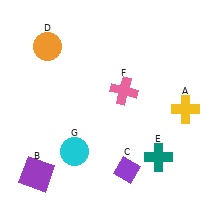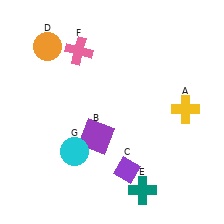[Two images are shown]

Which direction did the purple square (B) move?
The purple square (B) moved right.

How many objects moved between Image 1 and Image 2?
3 objects moved between the two images.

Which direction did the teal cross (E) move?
The teal cross (E) moved down.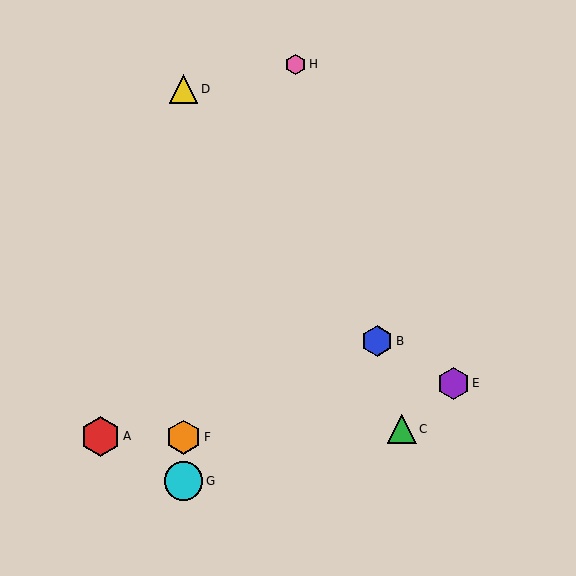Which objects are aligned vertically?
Objects D, F, G are aligned vertically.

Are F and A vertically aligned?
No, F is at x≈183 and A is at x≈101.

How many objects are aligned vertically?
3 objects (D, F, G) are aligned vertically.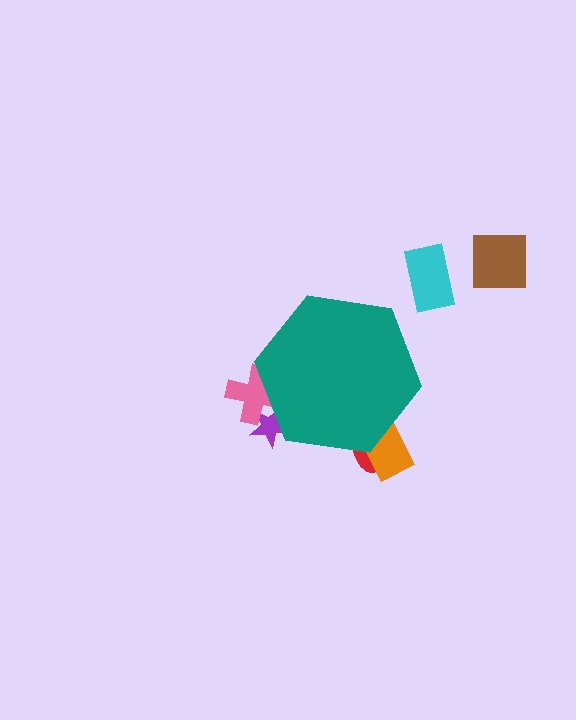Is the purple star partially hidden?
Yes, the purple star is partially hidden behind the teal hexagon.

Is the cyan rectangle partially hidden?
No, the cyan rectangle is fully visible.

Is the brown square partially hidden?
No, the brown square is fully visible.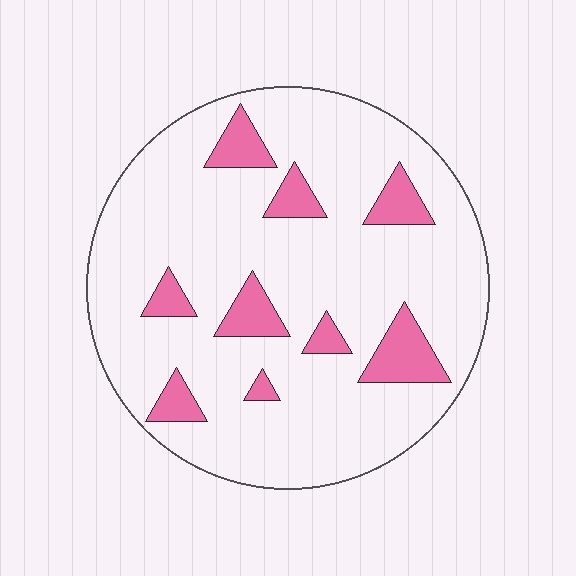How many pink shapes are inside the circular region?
9.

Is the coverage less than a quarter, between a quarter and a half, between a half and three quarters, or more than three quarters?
Less than a quarter.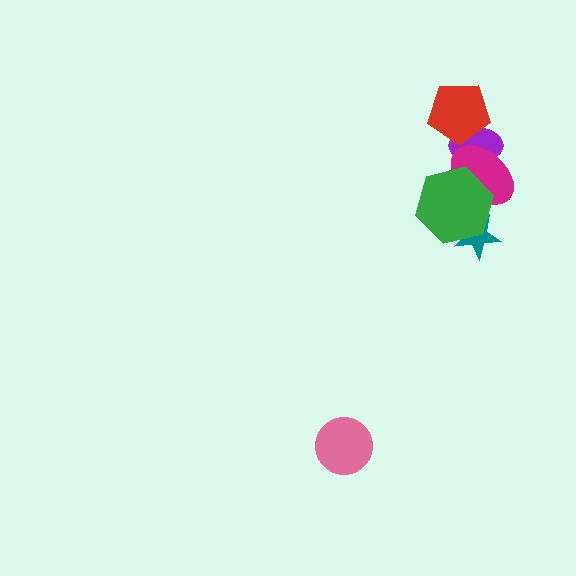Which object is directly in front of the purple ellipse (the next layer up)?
The red pentagon is directly in front of the purple ellipse.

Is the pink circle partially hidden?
No, no other shape covers it.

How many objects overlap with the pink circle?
0 objects overlap with the pink circle.